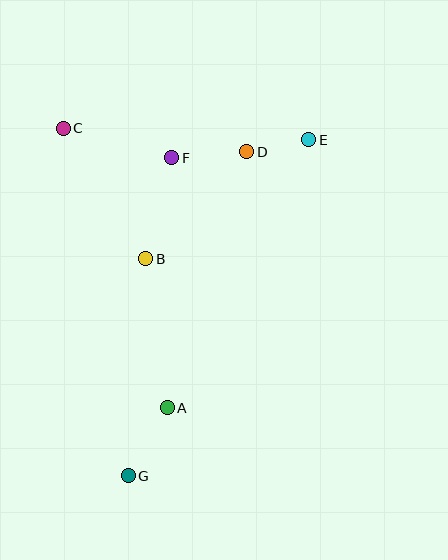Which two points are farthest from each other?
Points E and G are farthest from each other.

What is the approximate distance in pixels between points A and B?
The distance between A and B is approximately 151 pixels.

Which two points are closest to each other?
Points D and E are closest to each other.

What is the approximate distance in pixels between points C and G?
The distance between C and G is approximately 354 pixels.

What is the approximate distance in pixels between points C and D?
The distance between C and D is approximately 185 pixels.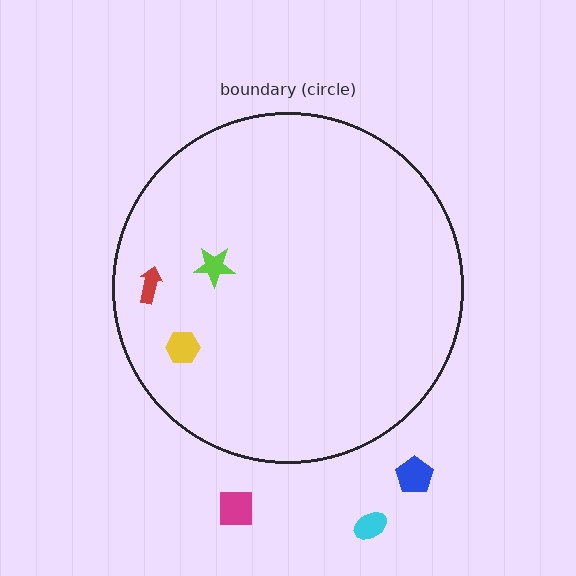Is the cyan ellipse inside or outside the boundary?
Outside.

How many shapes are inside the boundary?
3 inside, 3 outside.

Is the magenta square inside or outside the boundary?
Outside.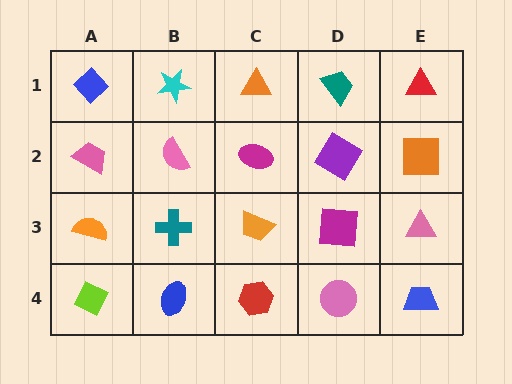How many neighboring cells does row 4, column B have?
3.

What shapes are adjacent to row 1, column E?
An orange square (row 2, column E), a teal trapezoid (row 1, column D).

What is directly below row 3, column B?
A blue ellipse.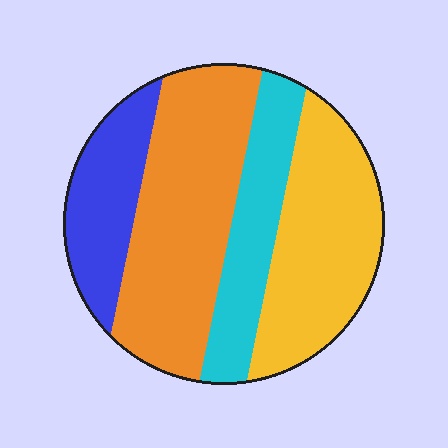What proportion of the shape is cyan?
Cyan covers about 20% of the shape.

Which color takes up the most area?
Orange, at roughly 35%.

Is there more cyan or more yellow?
Yellow.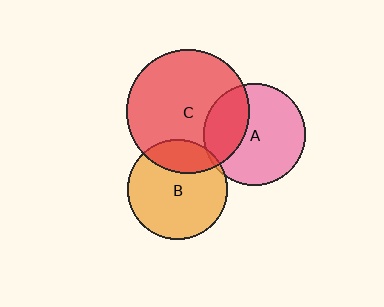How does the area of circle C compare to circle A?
Approximately 1.5 times.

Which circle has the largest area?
Circle C (red).